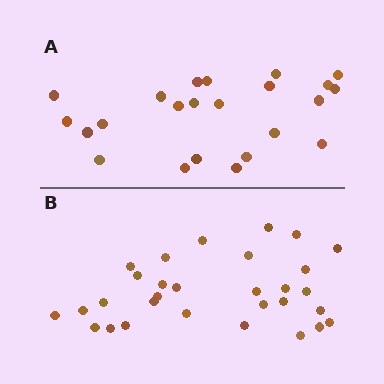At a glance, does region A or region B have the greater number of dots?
Region B (the bottom region) has more dots.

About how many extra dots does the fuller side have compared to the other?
Region B has roughly 8 or so more dots than region A.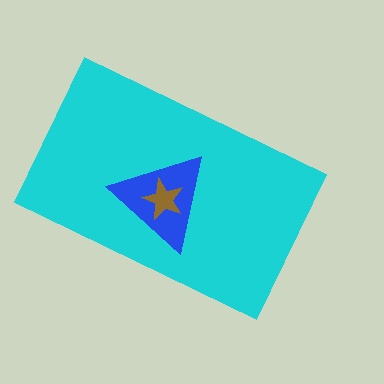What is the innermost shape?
The brown star.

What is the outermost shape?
The cyan rectangle.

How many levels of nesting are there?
3.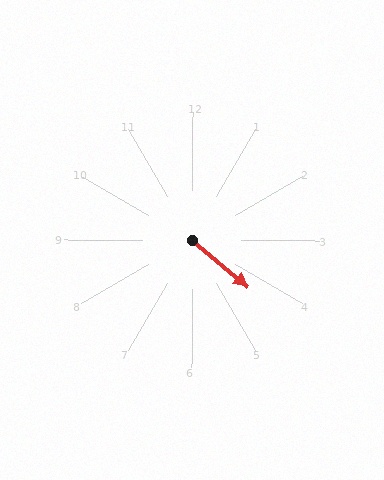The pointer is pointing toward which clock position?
Roughly 4 o'clock.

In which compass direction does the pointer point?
Southeast.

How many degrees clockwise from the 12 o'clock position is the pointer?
Approximately 130 degrees.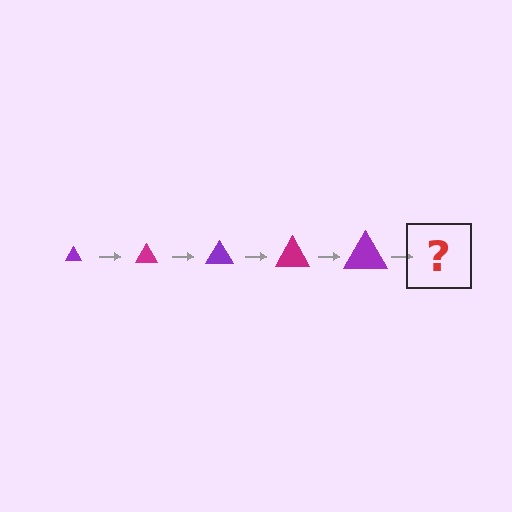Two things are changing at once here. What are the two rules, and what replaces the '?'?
The two rules are that the triangle grows larger each step and the color cycles through purple and magenta. The '?' should be a magenta triangle, larger than the previous one.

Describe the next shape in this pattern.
It should be a magenta triangle, larger than the previous one.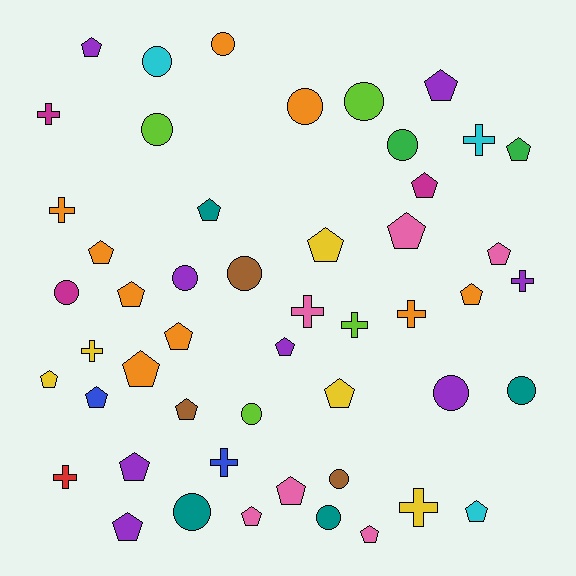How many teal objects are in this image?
There are 4 teal objects.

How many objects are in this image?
There are 50 objects.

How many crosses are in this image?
There are 11 crosses.